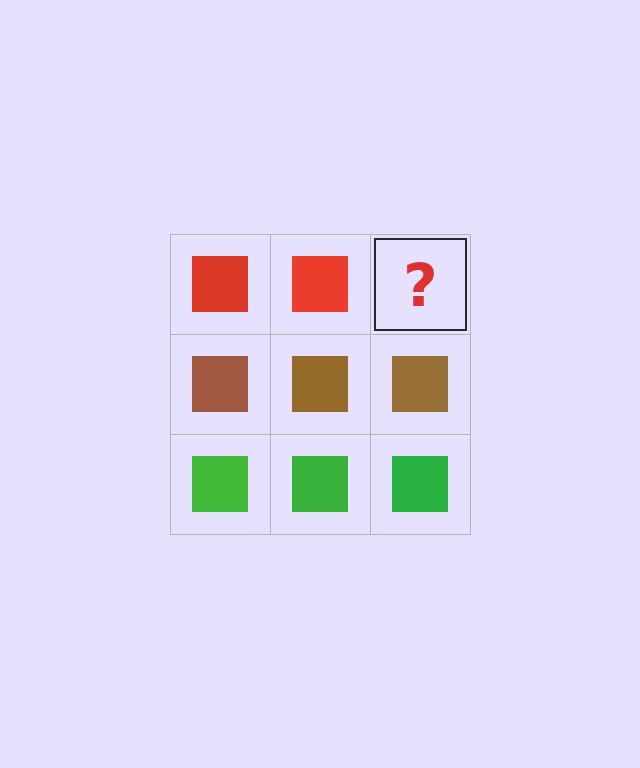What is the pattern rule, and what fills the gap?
The rule is that each row has a consistent color. The gap should be filled with a red square.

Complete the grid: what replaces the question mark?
The question mark should be replaced with a red square.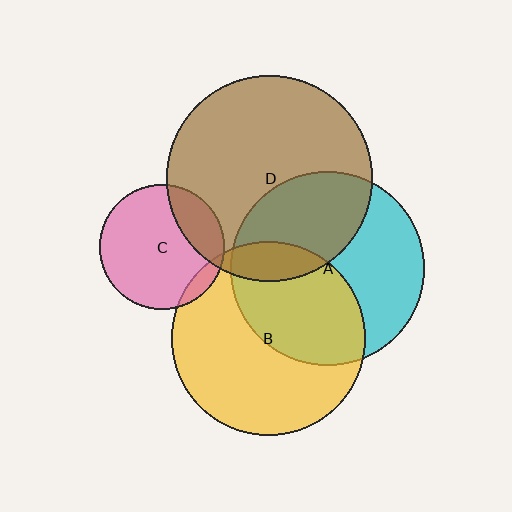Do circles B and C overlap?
Yes.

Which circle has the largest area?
Circle D (brown).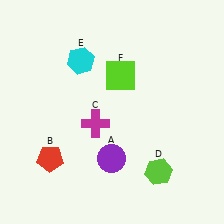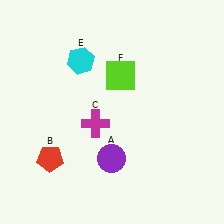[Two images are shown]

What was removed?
The lime hexagon (D) was removed in Image 2.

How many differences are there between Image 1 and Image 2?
There is 1 difference between the two images.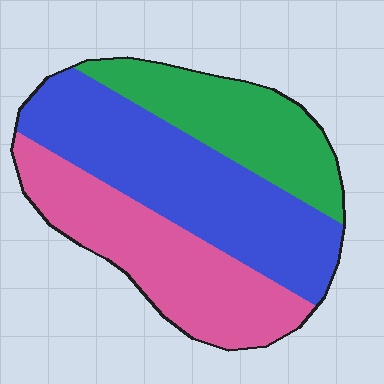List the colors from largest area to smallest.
From largest to smallest: blue, pink, green.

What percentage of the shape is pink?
Pink covers roughly 35% of the shape.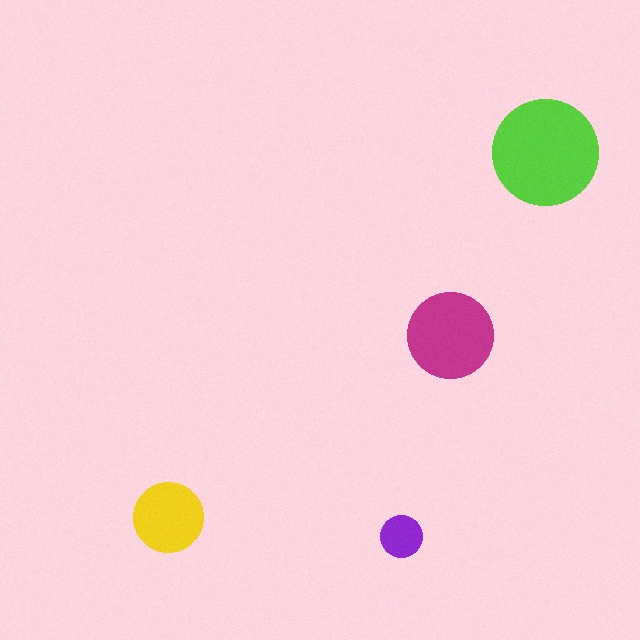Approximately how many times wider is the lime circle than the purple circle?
About 2.5 times wider.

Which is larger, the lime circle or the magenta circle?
The lime one.